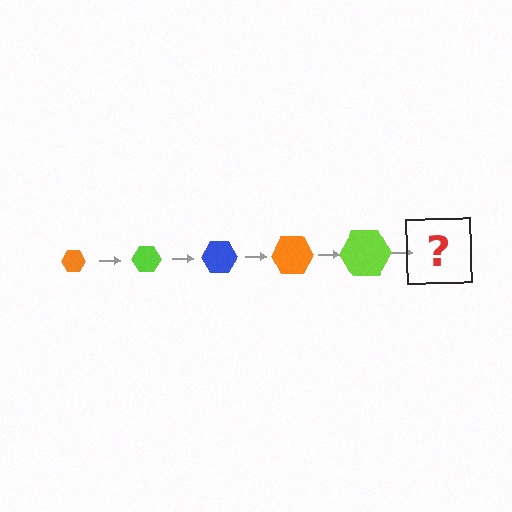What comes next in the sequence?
The next element should be a blue hexagon, larger than the previous one.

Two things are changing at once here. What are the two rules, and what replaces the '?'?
The two rules are that the hexagon grows larger each step and the color cycles through orange, lime, and blue. The '?' should be a blue hexagon, larger than the previous one.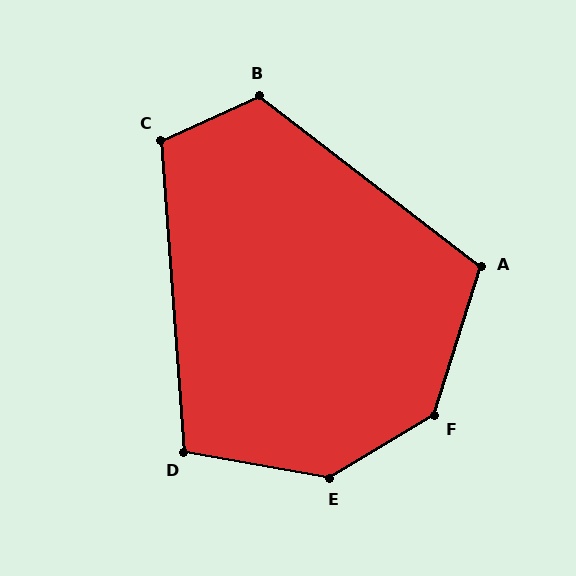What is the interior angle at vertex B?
Approximately 118 degrees (obtuse).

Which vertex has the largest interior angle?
E, at approximately 139 degrees.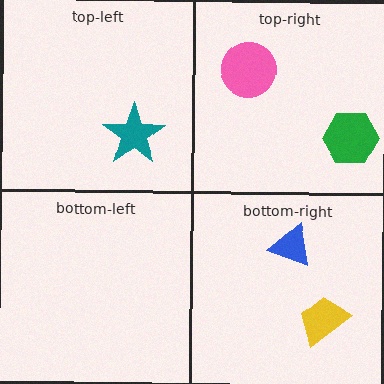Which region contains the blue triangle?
The bottom-right region.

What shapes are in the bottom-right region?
The yellow trapezoid, the blue triangle.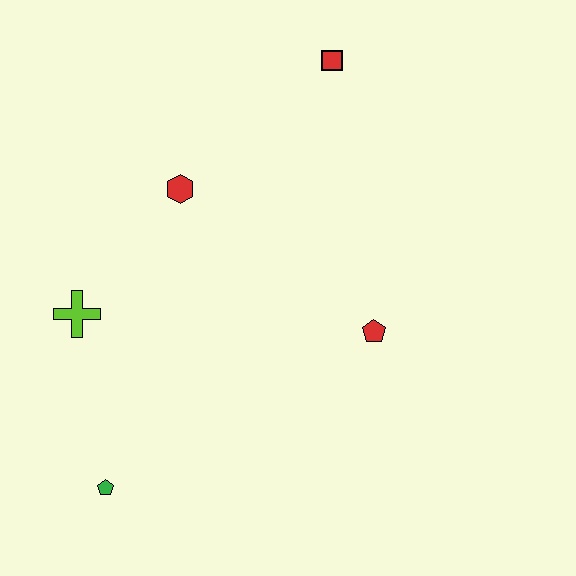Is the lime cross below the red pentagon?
No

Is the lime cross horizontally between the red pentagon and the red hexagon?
No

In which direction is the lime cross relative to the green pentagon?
The lime cross is above the green pentagon.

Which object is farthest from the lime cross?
The red square is farthest from the lime cross.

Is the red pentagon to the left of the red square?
No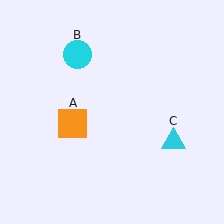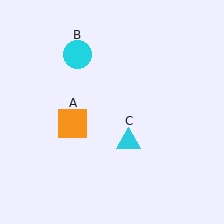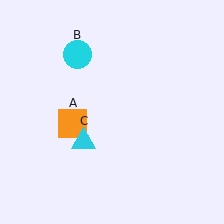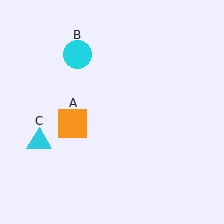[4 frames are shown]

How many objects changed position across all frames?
1 object changed position: cyan triangle (object C).